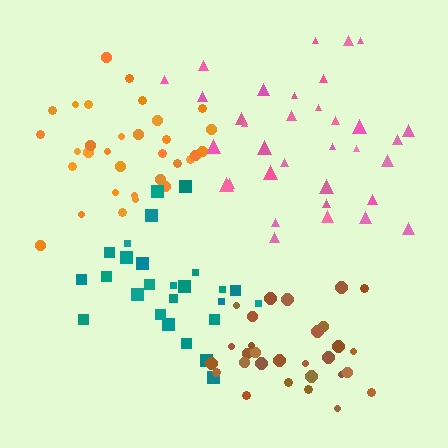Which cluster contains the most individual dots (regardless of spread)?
Pink (34).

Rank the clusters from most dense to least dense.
brown, orange, teal, pink.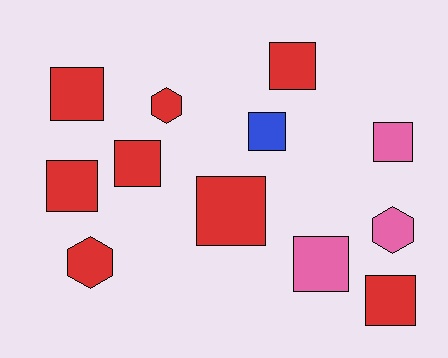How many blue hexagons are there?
There are no blue hexagons.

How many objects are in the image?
There are 12 objects.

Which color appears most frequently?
Red, with 8 objects.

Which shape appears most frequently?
Square, with 9 objects.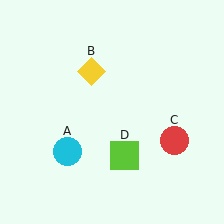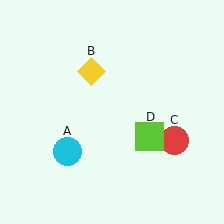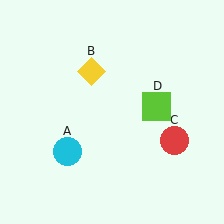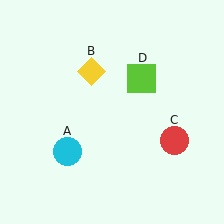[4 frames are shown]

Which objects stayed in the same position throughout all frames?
Cyan circle (object A) and yellow diamond (object B) and red circle (object C) remained stationary.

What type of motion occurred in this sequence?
The lime square (object D) rotated counterclockwise around the center of the scene.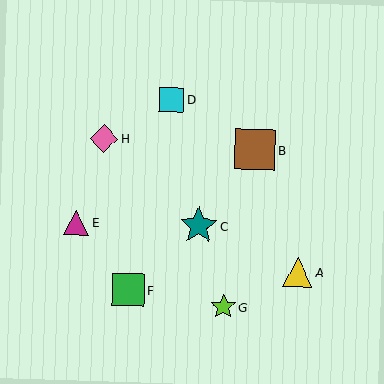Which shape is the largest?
The brown square (labeled B) is the largest.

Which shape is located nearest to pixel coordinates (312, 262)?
The yellow triangle (labeled A) at (298, 273) is nearest to that location.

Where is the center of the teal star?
The center of the teal star is at (199, 226).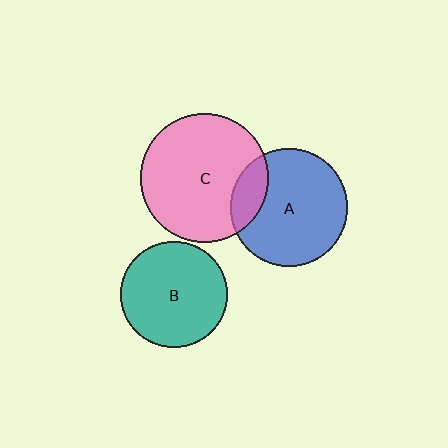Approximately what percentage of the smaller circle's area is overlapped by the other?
Approximately 20%.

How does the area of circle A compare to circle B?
Approximately 1.2 times.